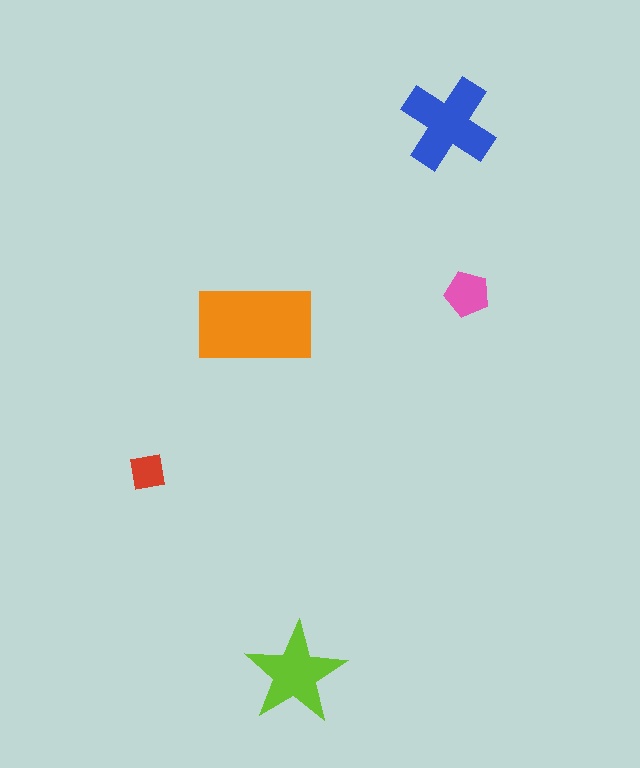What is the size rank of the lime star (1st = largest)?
3rd.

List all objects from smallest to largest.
The red square, the pink pentagon, the lime star, the blue cross, the orange rectangle.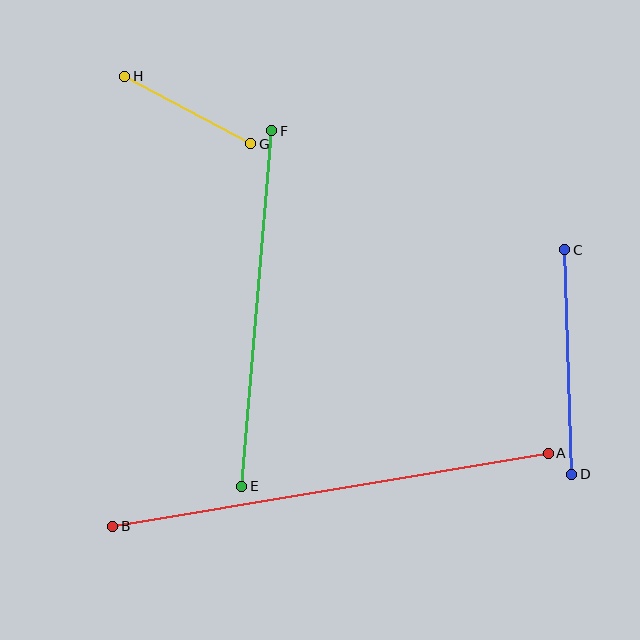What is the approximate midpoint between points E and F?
The midpoint is at approximately (257, 308) pixels.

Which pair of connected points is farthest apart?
Points A and B are farthest apart.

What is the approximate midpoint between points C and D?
The midpoint is at approximately (568, 362) pixels.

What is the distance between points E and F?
The distance is approximately 357 pixels.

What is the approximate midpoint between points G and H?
The midpoint is at approximately (188, 110) pixels.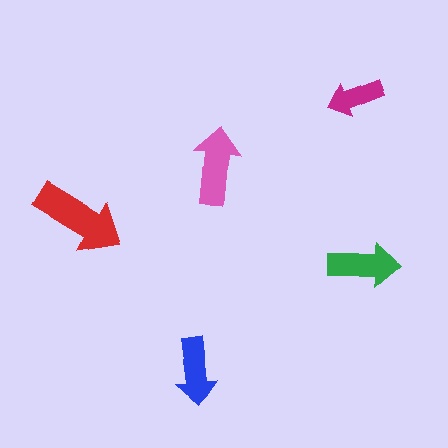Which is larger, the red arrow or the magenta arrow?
The red one.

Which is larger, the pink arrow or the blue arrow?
The pink one.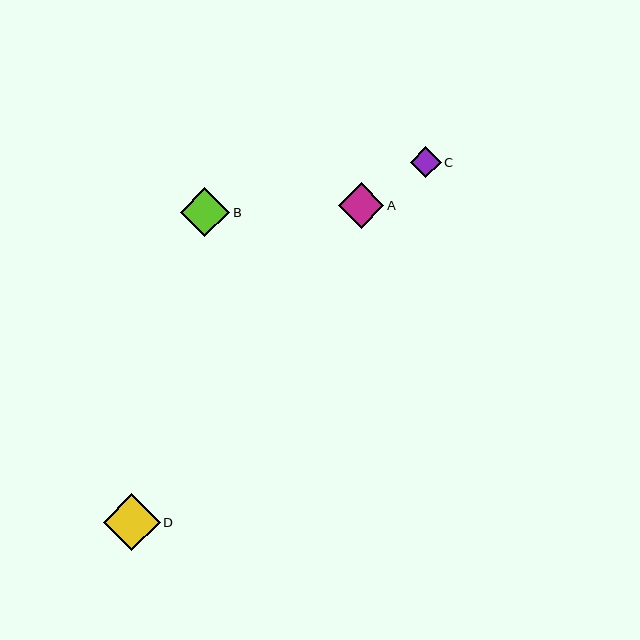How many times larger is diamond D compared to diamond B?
Diamond D is approximately 1.2 times the size of diamond B.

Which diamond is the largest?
Diamond D is the largest with a size of approximately 57 pixels.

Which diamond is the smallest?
Diamond C is the smallest with a size of approximately 30 pixels.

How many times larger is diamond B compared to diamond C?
Diamond B is approximately 1.6 times the size of diamond C.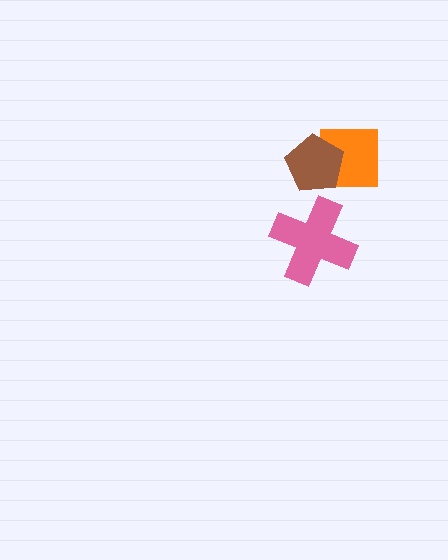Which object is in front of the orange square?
The brown pentagon is in front of the orange square.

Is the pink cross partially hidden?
No, no other shape covers it.